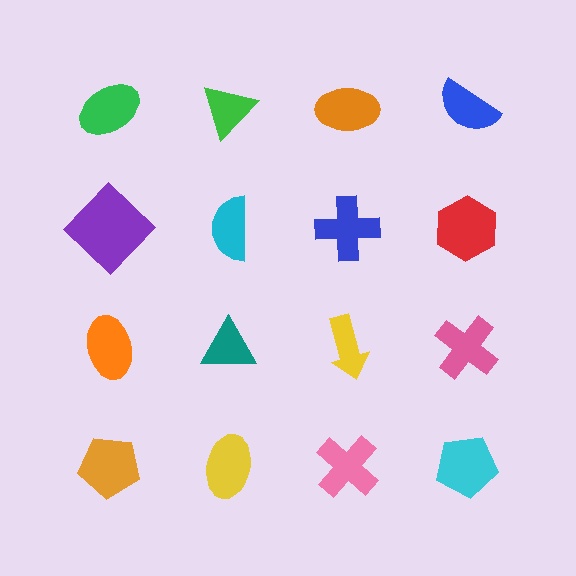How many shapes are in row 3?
4 shapes.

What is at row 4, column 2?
A yellow ellipse.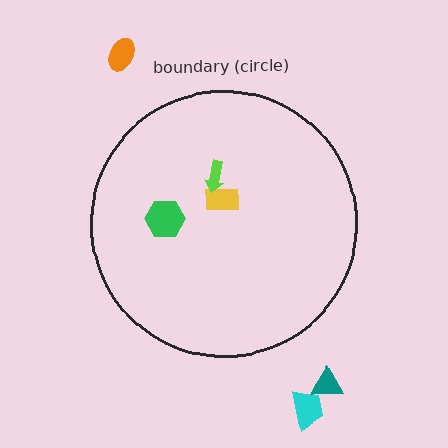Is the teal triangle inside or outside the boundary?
Outside.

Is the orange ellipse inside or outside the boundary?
Outside.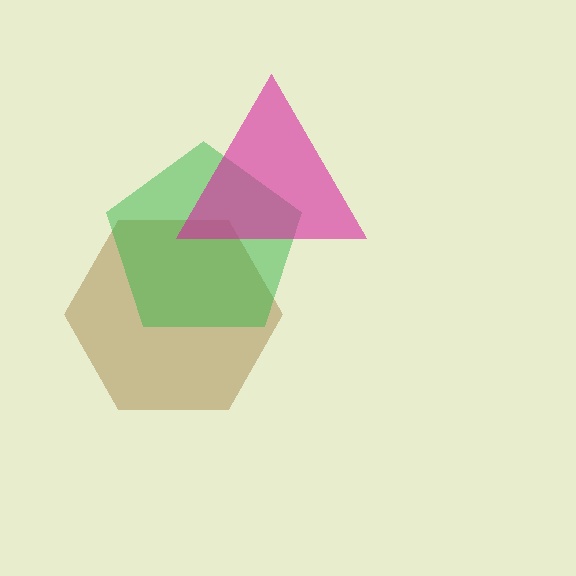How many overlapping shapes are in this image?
There are 3 overlapping shapes in the image.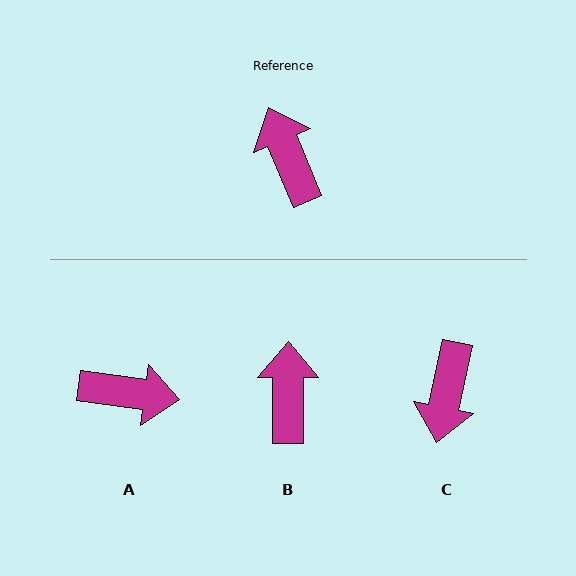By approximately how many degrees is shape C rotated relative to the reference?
Approximately 145 degrees counter-clockwise.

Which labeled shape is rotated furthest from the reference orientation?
C, about 145 degrees away.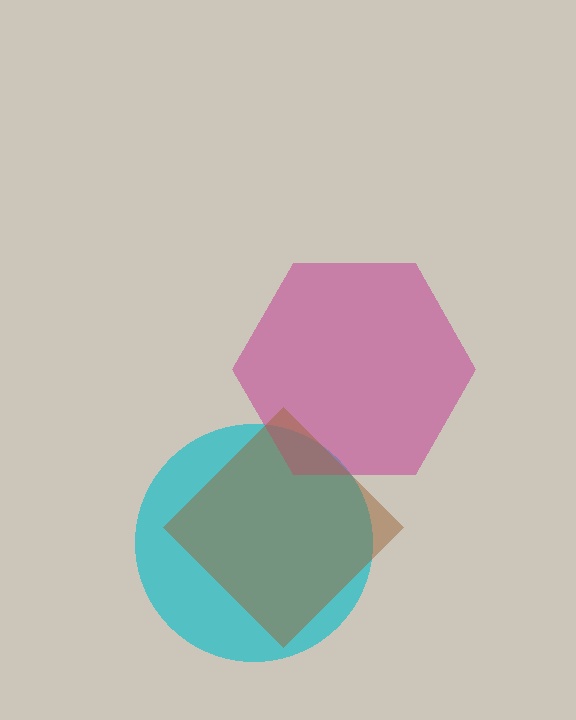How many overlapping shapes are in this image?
There are 3 overlapping shapes in the image.